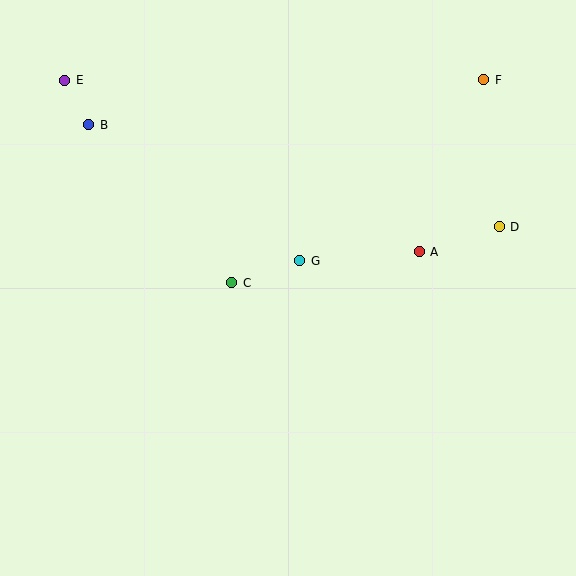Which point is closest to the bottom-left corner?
Point C is closest to the bottom-left corner.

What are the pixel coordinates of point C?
Point C is at (232, 283).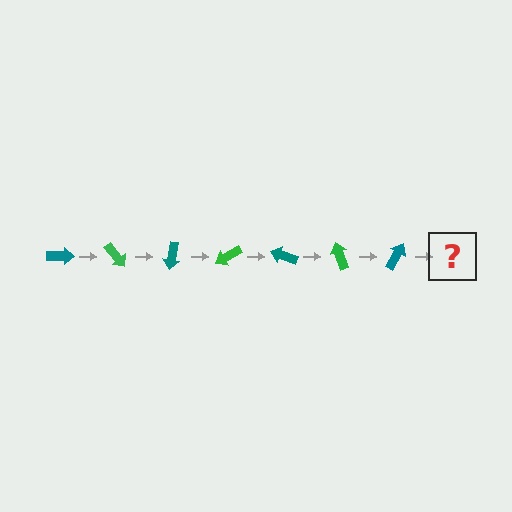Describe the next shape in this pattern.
It should be a green arrow, rotated 350 degrees from the start.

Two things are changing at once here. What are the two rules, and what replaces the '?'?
The two rules are that it rotates 50 degrees each step and the color cycles through teal and green. The '?' should be a green arrow, rotated 350 degrees from the start.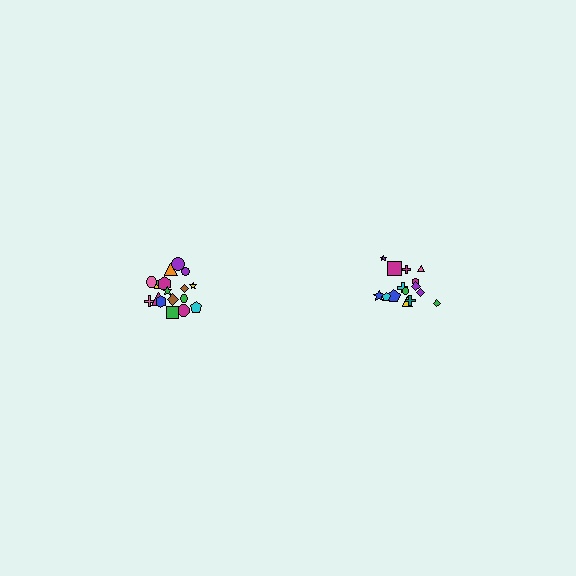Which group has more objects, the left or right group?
The left group.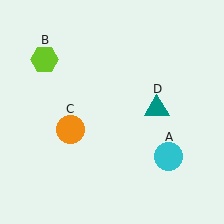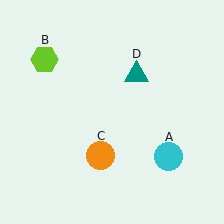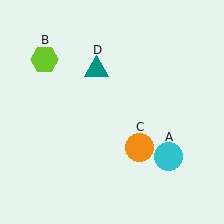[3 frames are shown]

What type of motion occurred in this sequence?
The orange circle (object C), teal triangle (object D) rotated counterclockwise around the center of the scene.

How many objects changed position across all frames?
2 objects changed position: orange circle (object C), teal triangle (object D).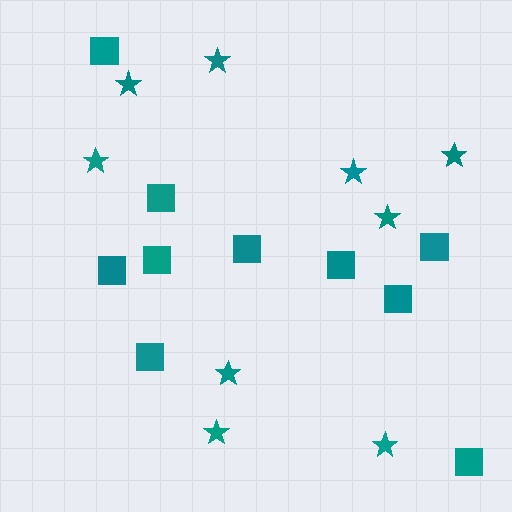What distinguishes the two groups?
There are 2 groups: one group of squares (10) and one group of stars (9).